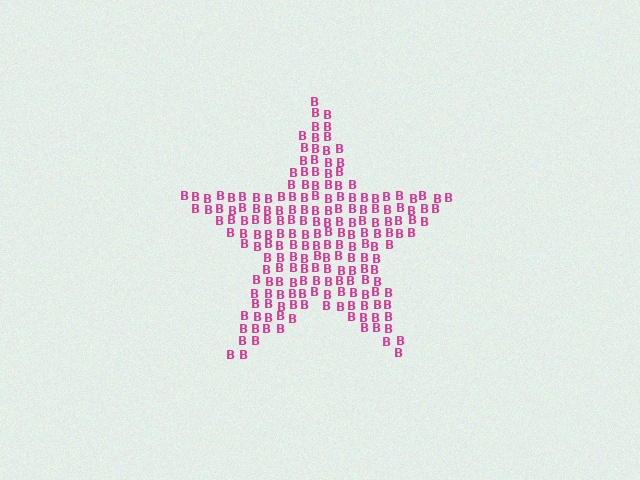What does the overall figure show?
The overall figure shows a star.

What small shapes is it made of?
It is made of small letter B's.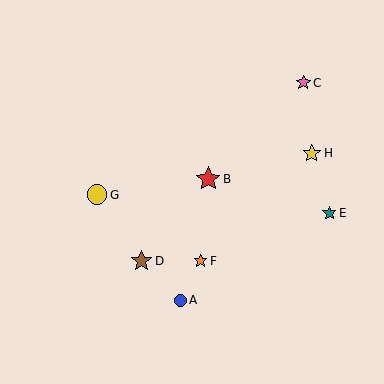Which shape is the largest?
The red star (labeled B) is the largest.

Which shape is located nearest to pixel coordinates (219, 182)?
The red star (labeled B) at (208, 179) is nearest to that location.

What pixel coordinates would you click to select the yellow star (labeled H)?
Click at (312, 153) to select the yellow star H.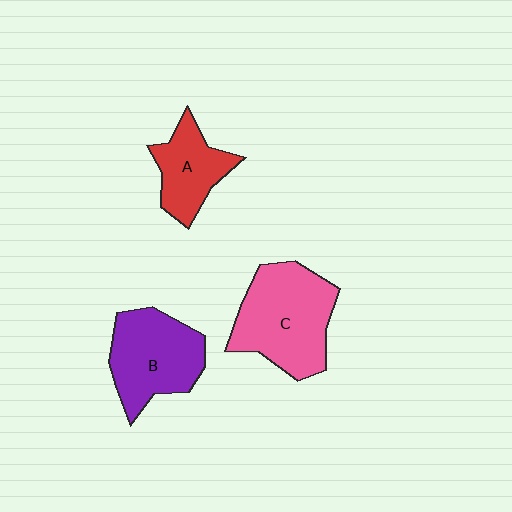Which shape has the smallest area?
Shape A (red).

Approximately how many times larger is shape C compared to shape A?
Approximately 1.7 times.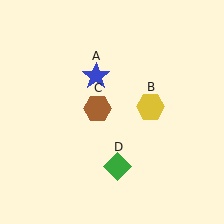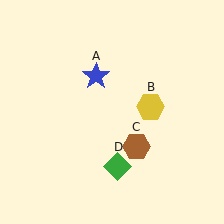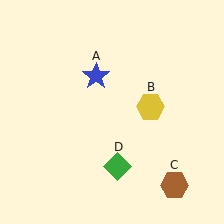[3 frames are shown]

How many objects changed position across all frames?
1 object changed position: brown hexagon (object C).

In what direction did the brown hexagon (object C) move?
The brown hexagon (object C) moved down and to the right.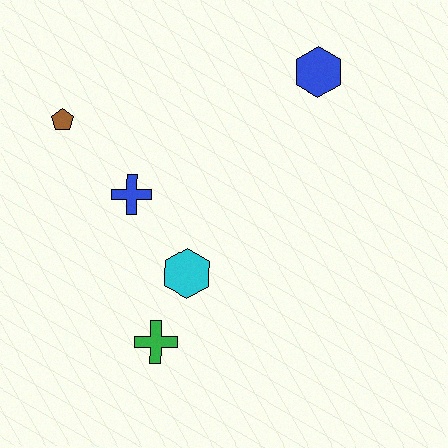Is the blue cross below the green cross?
No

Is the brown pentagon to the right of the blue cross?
No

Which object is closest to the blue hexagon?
The blue cross is closest to the blue hexagon.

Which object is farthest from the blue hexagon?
The green cross is farthest from the blue hexagon.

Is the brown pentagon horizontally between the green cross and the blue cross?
No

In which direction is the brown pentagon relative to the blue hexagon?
The brown pentagon is to the left of the blue hexagon.